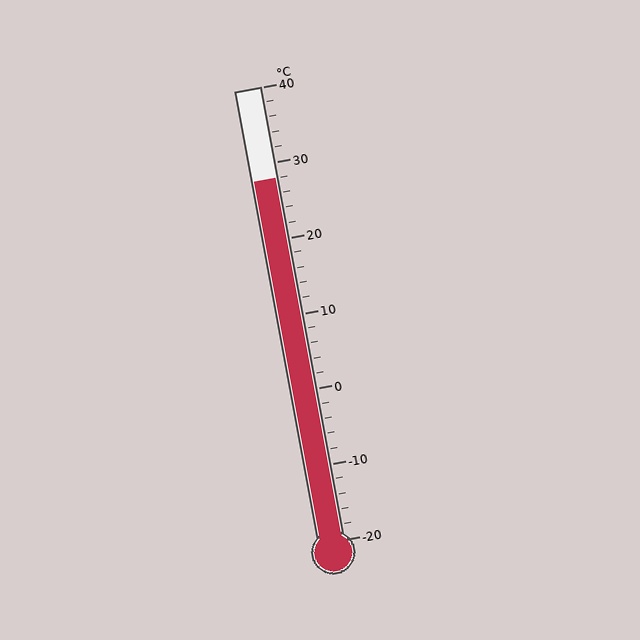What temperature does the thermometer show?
The thermometer shows approximately 28°C.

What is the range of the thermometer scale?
The thermometer scale ranges from -20°C to 40°C.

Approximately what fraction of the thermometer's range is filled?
The thermometer is filled to approximately 80% of its range.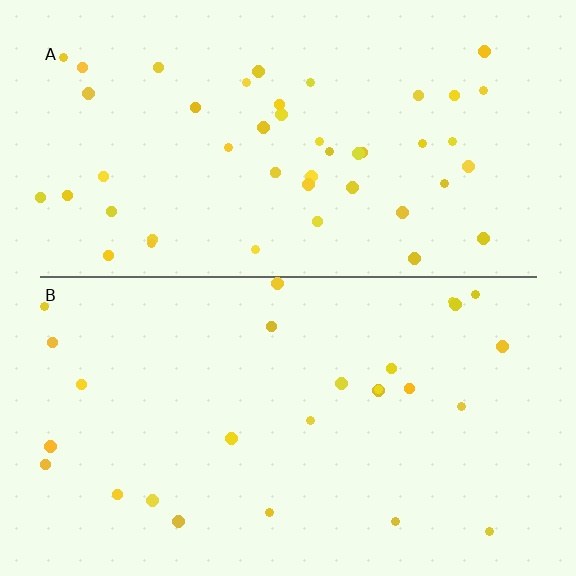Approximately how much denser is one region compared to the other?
Approximately 1.8× — region A over region B.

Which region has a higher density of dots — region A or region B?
A (the top).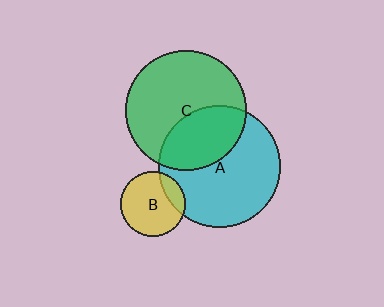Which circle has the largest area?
Circle A (cyan).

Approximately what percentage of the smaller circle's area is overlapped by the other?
Approximately 35%.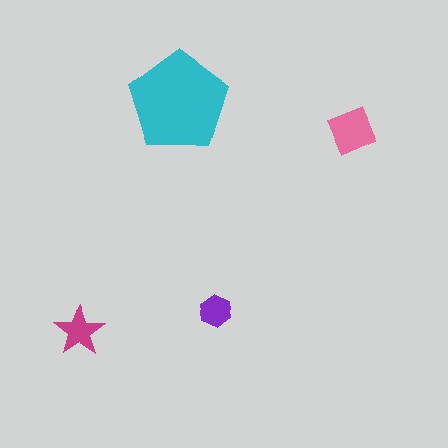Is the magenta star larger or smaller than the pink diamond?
Smaller.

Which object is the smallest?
The purple hexagon.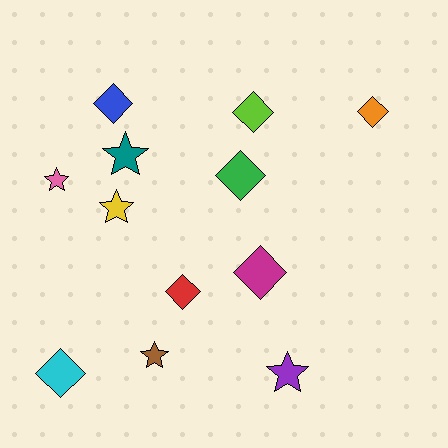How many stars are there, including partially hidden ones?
There are 5 stars.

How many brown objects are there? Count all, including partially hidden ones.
There is 1 brown object.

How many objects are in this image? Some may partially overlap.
There are 12 objects.